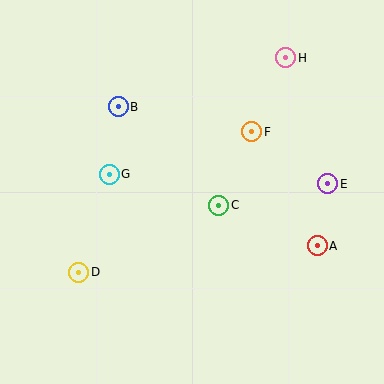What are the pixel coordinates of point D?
Point D is at (79, 272).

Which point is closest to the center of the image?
Point C at (219, 205) is closest to the center.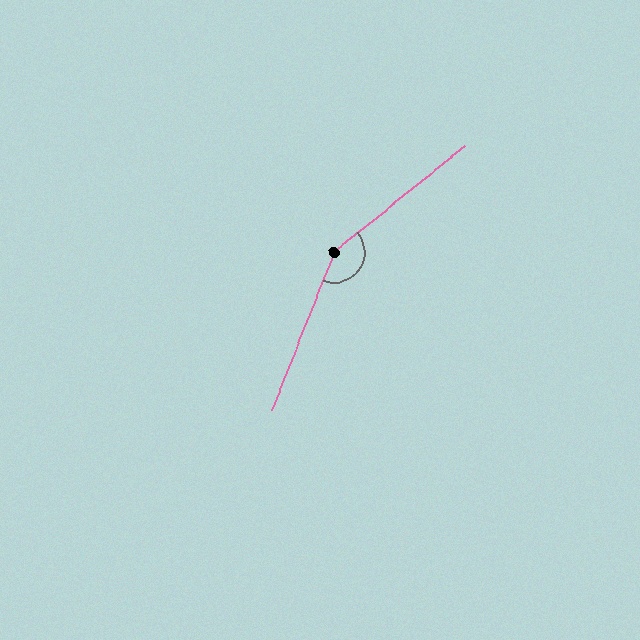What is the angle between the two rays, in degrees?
Approximately 151 degrees.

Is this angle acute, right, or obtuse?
It is obtuse.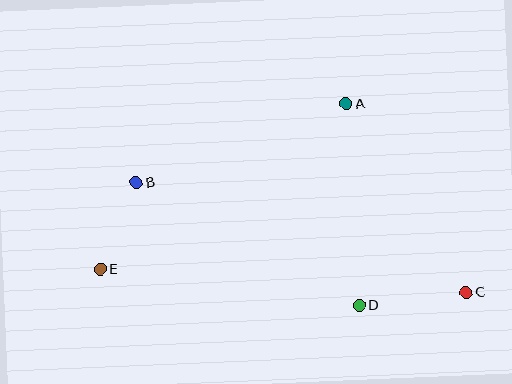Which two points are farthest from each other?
Points C and E are farthest from each other.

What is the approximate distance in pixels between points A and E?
The distance between A and E is approximately 296 pixels.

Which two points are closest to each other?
Points B and E are closest to each other.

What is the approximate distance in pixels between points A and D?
The distance between A and D is approximately 202 pixels.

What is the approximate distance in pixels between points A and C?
The distance between A and C is approximately 224 pixels.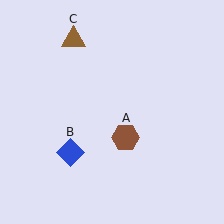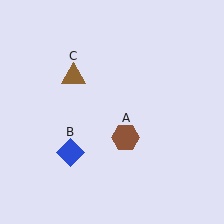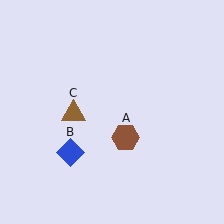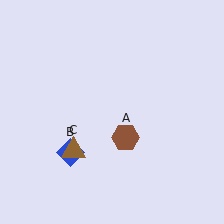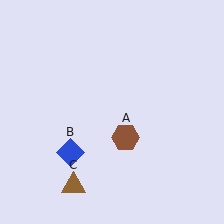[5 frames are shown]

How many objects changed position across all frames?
1 object changed position: brown triangle (object C).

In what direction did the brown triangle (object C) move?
The brown triangle (object C) moved down.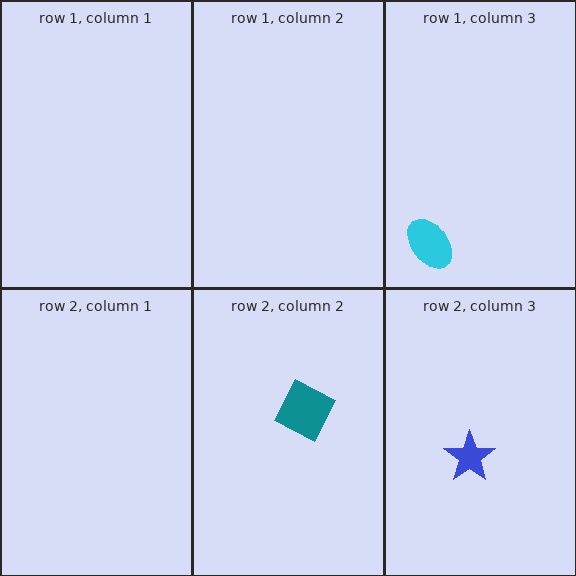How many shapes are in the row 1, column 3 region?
1.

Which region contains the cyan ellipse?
The row 1, column 3 region.